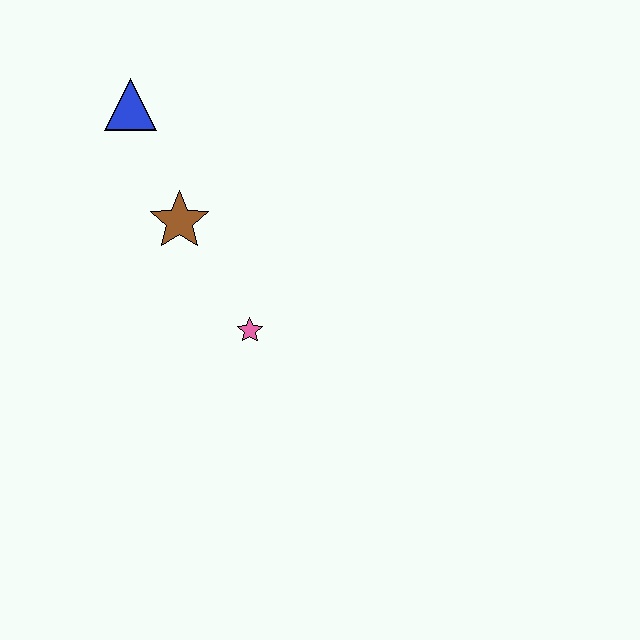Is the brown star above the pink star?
Yes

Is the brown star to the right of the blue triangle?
Yes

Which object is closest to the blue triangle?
The brown star is closest to the blue triangle.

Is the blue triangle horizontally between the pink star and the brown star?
No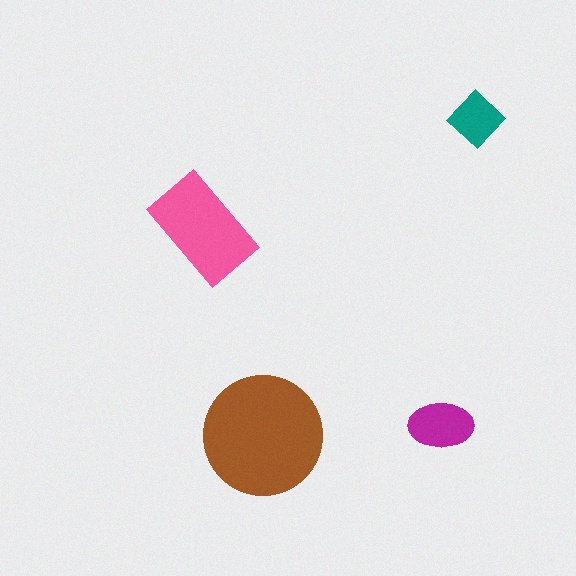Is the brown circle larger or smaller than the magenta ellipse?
Larger.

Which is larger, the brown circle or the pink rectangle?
The brown circle.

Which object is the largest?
The brown circle.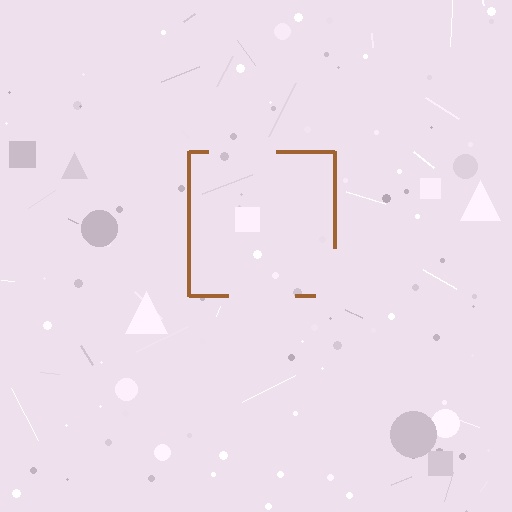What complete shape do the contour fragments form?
The contour fragments form a square.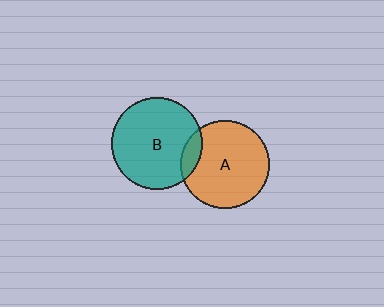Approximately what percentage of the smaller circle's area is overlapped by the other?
Approximately 10%.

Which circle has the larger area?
Circle B (teal).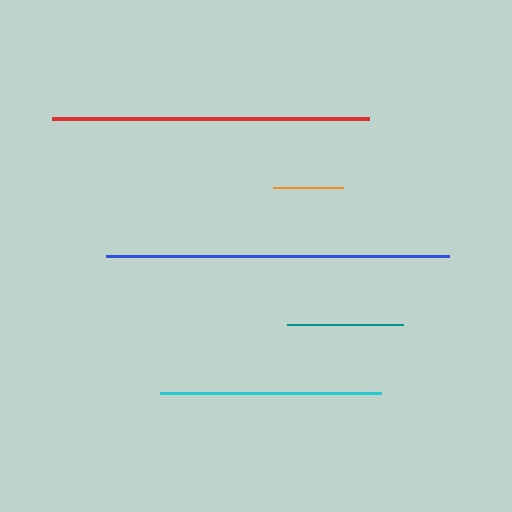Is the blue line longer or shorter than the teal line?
The blue line is longer than the teal line.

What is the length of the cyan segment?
The cyan segment is approximately 221 pixels long.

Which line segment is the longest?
The blue line is the longest at approximately 343 pixels.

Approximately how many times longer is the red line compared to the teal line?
The red line is approximately 2.7 times the length of the teal line.